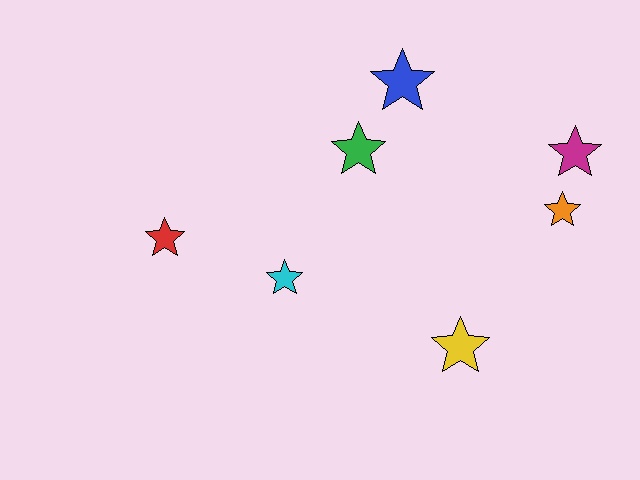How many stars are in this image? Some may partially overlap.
There are 7 stars.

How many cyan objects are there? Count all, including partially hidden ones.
There is 1 cyan object.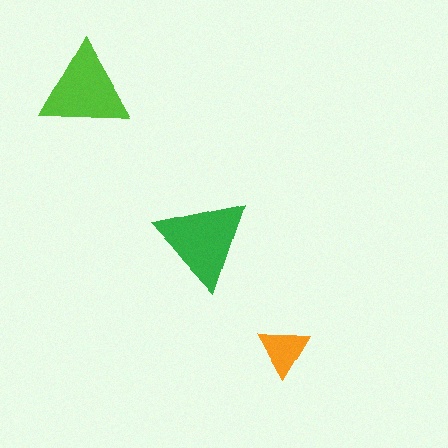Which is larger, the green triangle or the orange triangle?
The green one.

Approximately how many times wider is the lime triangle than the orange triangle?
About 1.5 times wider.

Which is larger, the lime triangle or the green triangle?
The green one.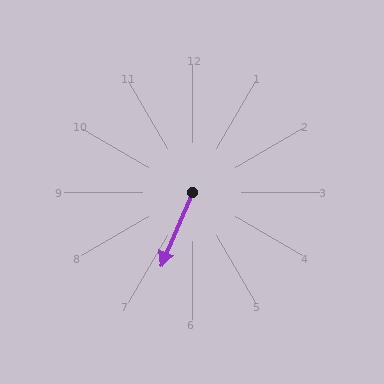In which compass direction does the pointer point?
Southwest.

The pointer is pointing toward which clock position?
Roughly 7 o'clock.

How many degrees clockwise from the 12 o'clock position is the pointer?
Approximately 203 degrees.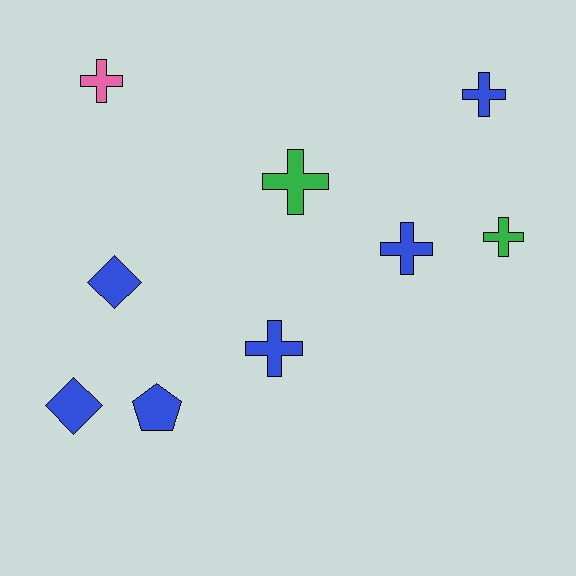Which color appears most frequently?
Blue, with 6 objects.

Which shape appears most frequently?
Cross, with 6 objects.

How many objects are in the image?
There are 9 objects.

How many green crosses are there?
There are 2 green crosses.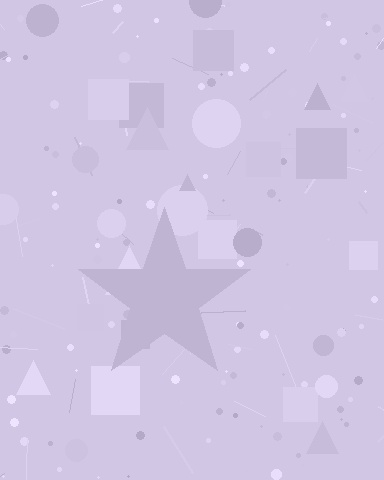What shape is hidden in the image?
A star is hidden in the image.